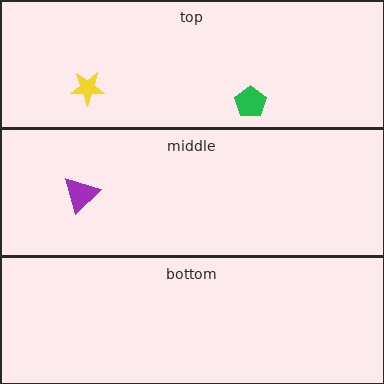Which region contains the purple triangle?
The middle region.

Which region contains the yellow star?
The top region.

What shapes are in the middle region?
The purple triangle.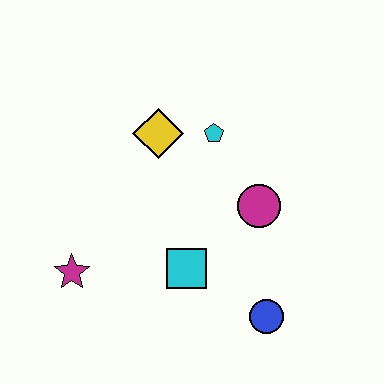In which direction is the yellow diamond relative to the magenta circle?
The yellow diamond is to the left of the magenta circle.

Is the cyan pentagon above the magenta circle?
Yes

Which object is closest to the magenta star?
The cyan square is closest to the magenta star.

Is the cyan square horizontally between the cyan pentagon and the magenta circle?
No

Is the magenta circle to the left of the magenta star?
No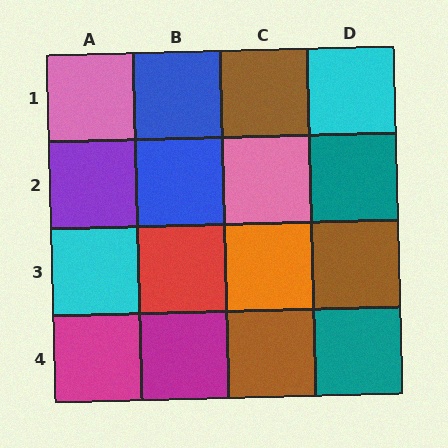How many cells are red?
1 cell is red.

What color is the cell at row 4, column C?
Brown.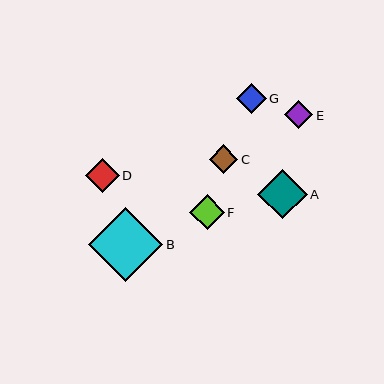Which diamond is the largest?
Diamond B is the largest with a size of approximately 74 pixels.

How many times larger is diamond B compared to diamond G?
Diamond B is approximately 2.5 times the size of diamond G.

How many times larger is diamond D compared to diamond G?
Diamond D is approximately 1.1 times the size of diamond G.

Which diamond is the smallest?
Diamond E is the smallest with a size of approximately 28 pixels.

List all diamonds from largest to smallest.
From largest to smallest: B, A, F, D, G, C, E.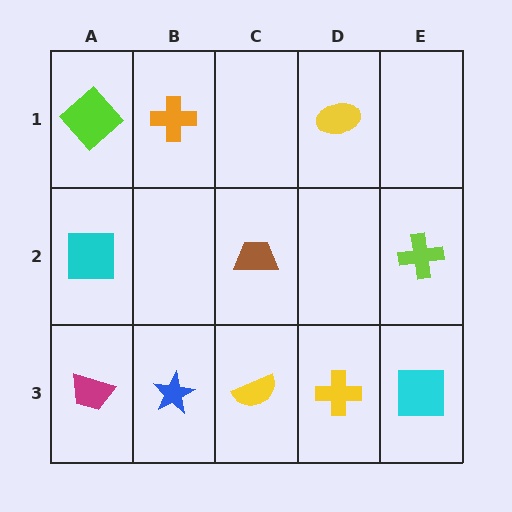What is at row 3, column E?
A cyan square.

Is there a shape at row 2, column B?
No, that cell is empty.